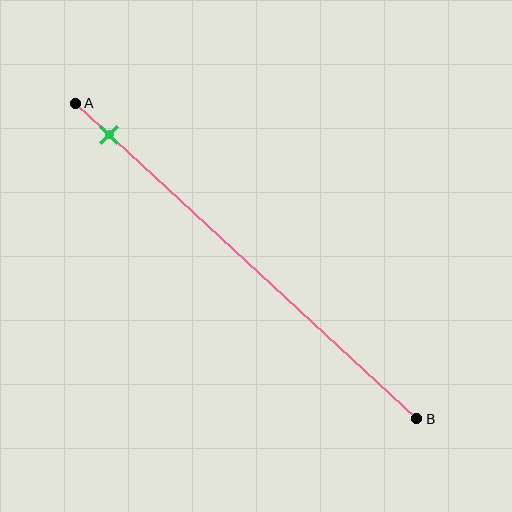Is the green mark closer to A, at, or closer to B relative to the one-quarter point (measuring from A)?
The green mark is closer to point A than the one-quarter point of segment AB.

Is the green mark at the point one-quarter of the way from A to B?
No, the mark is at about 10% from A, not at the 25% one-quarter point.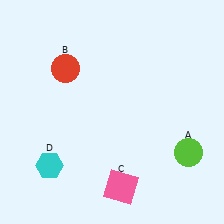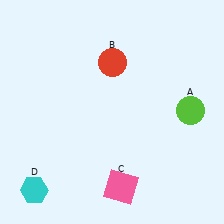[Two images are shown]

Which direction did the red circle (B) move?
The red circle (B) moved right.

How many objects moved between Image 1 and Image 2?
3 objects moved between the two images.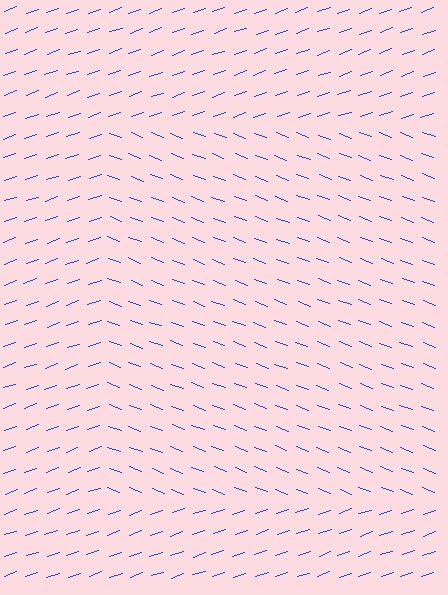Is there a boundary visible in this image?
Yes, there is a texture boundary formed by a change in line orientation.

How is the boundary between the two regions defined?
The boundary is defined purely by a change in line orientation (approximately 40 degrees difference). All lines are the same color and thickness.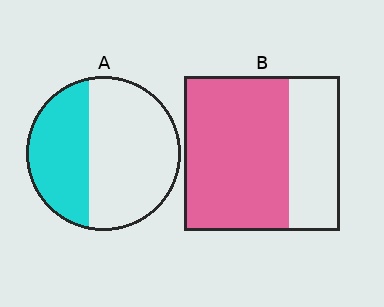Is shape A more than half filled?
No.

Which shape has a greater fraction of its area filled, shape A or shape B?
Shape B.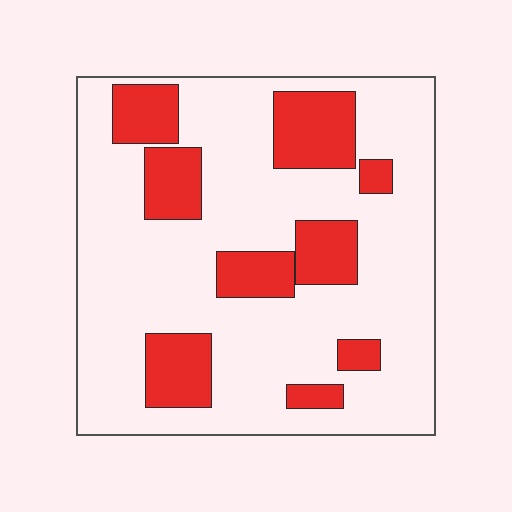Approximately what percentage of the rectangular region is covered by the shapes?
Approximately 25%.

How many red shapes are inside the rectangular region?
9.